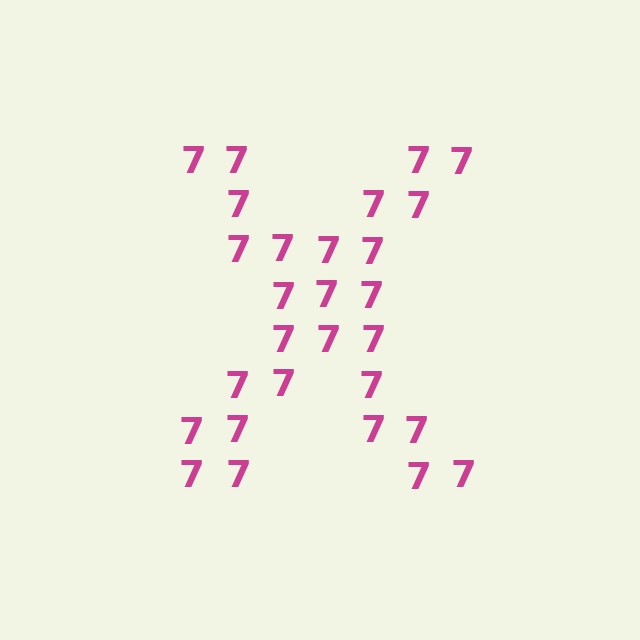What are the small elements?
The small elements are digit 7's.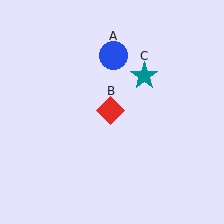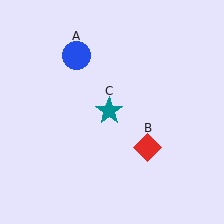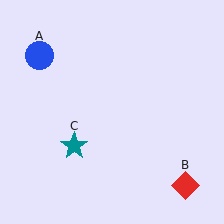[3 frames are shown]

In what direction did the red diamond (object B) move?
The red diamond (object B) moved down and to the right.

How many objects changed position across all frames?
3 objects changed position: blue circle (object A), red diamond (object B), teal star (object C).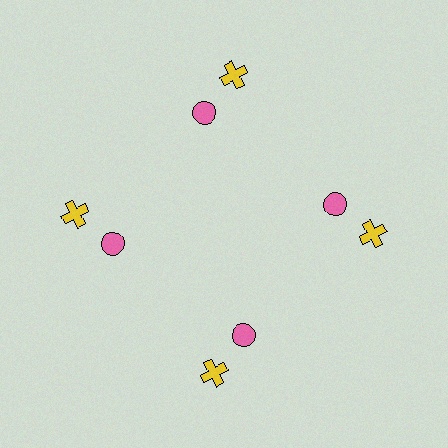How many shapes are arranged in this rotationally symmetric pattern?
There are 8 shapes, arranged in 4 groups of 2.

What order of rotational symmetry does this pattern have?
This pattern has 4-fold rotational symmetry.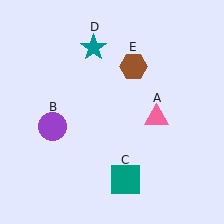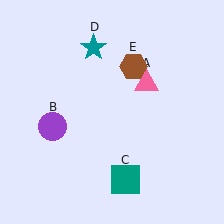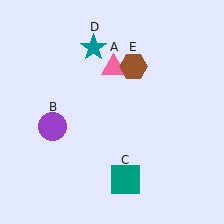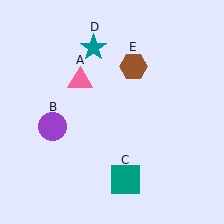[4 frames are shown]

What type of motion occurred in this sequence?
The pink triangle (object A) rotated counterclockwise around the center of the scene.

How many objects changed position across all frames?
1 object changed position: pink triangle (object A).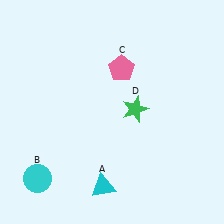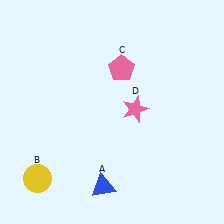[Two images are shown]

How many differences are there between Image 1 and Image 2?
There are 3 differences between the two images.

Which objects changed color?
A changed from cyan to blue. B changed from cyan to yellow. D changed from green to pink.